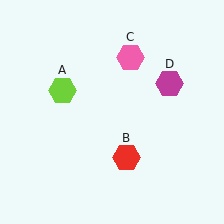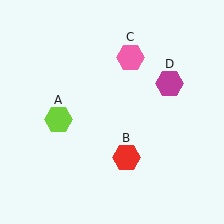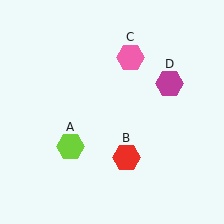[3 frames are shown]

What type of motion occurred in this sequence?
The lime hexagon (object A) rotated counterclockwise around the center of the scene.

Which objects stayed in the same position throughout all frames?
Red hexagon (object B) and pink hexagon (object C) and magenta hexagon (object D) remained stationary.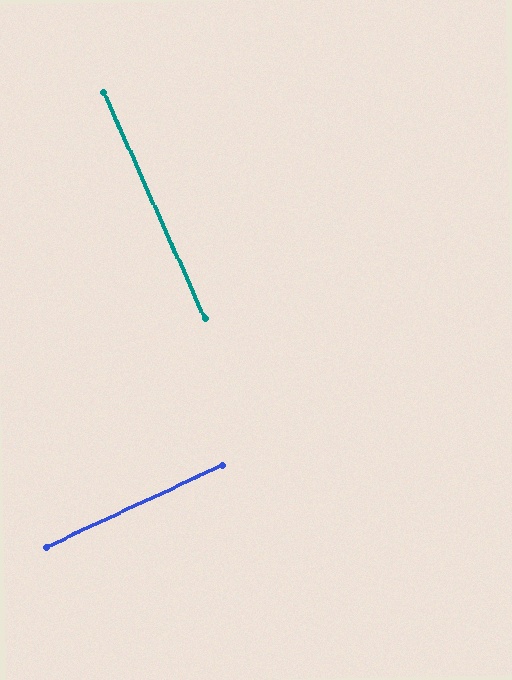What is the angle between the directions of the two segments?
Approximately 89 degrees.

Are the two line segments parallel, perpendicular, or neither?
Perpendicular — they meet at approximately 89°.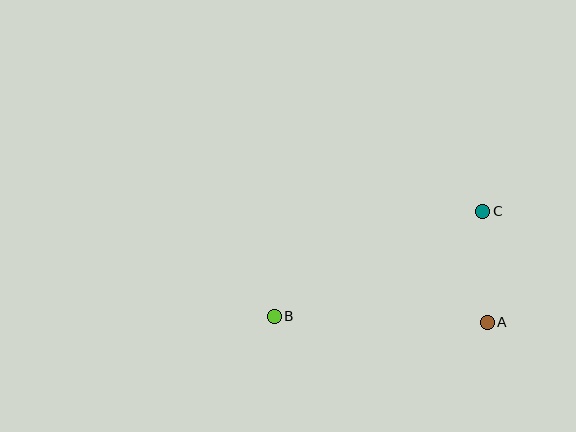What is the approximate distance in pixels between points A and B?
The distance between A and B is approximately 213 pixels.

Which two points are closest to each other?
Points A and C are closest to each other.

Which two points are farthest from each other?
Points B and C are farthest from each other.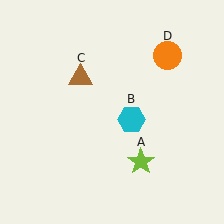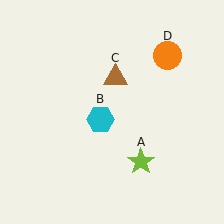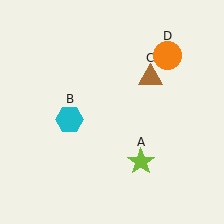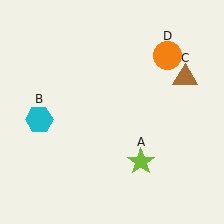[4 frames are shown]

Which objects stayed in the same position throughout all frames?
Lime star (object A) and orange circle (object D) remained stationary.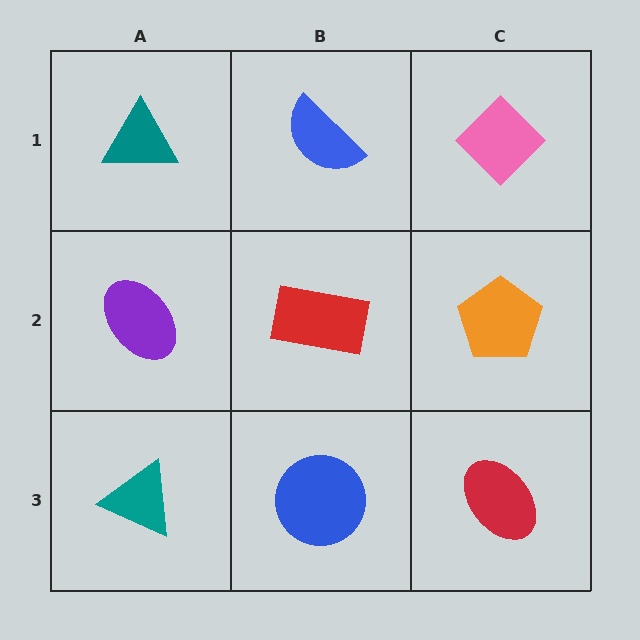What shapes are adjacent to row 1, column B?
A red rectangle (row 2, column B), a teal triangle (row 1, column A), a pink diamond (row 1, column C).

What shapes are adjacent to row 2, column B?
A blue semicircle (row 1, column B), a blue circle (row 3, column B), a purple ellipse (row 2, column A), an orange pentagon (row 2, column C).